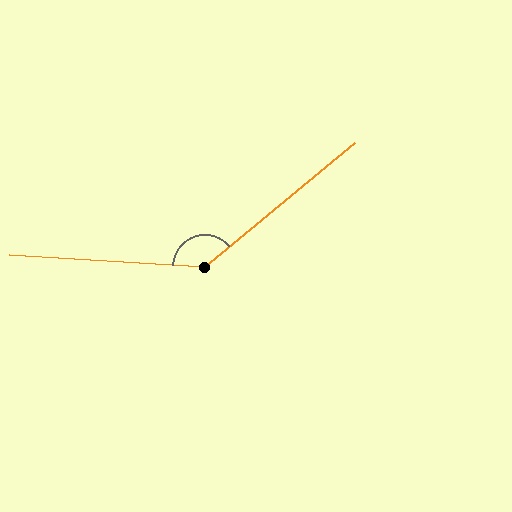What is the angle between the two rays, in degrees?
Approximately 137 degrees.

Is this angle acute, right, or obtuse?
It is obtuse.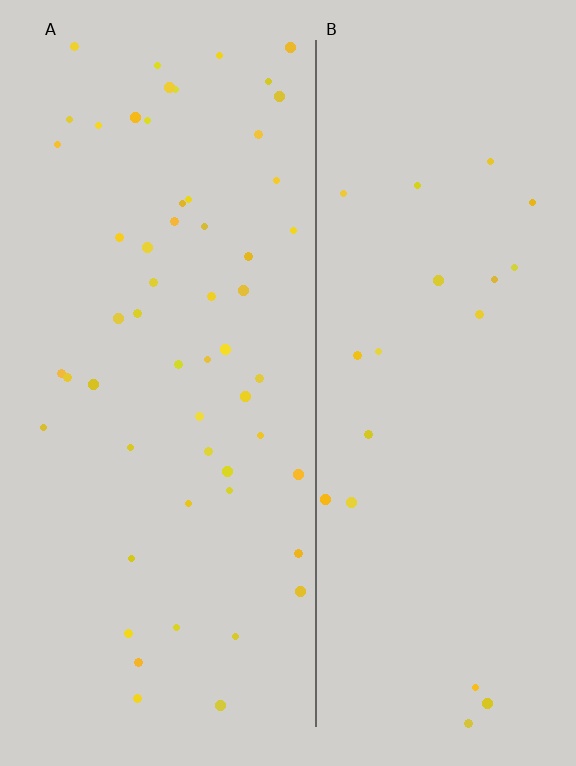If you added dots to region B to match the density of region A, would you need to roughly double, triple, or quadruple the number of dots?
Approximately triple.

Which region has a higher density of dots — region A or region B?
A (the left).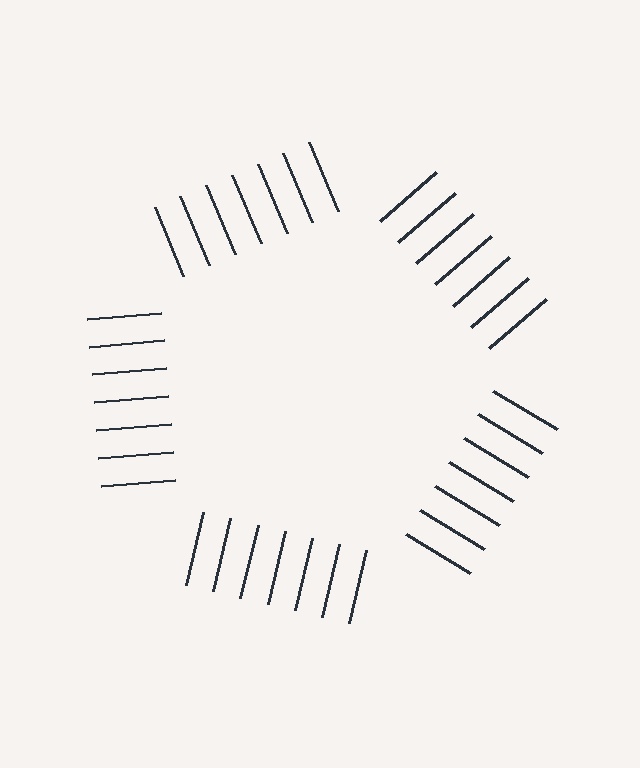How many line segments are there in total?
35 — 7 along each of the 5 edges.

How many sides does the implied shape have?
5 sides — the line-ends trace a pentagon.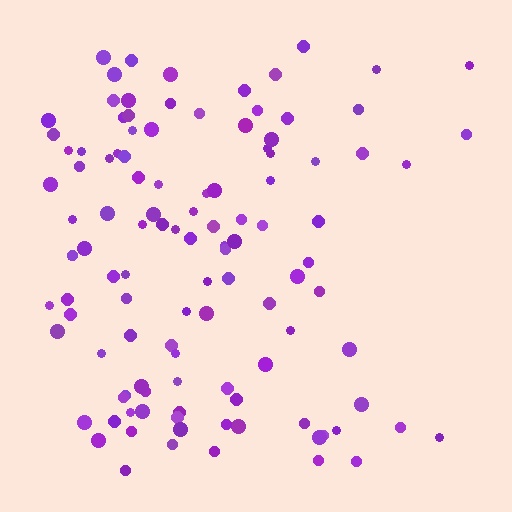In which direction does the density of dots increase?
From right to left, with the left side densest.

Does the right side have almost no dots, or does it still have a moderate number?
Still a moderate number, just noticeably fewer than the left.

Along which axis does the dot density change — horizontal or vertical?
Horizontal.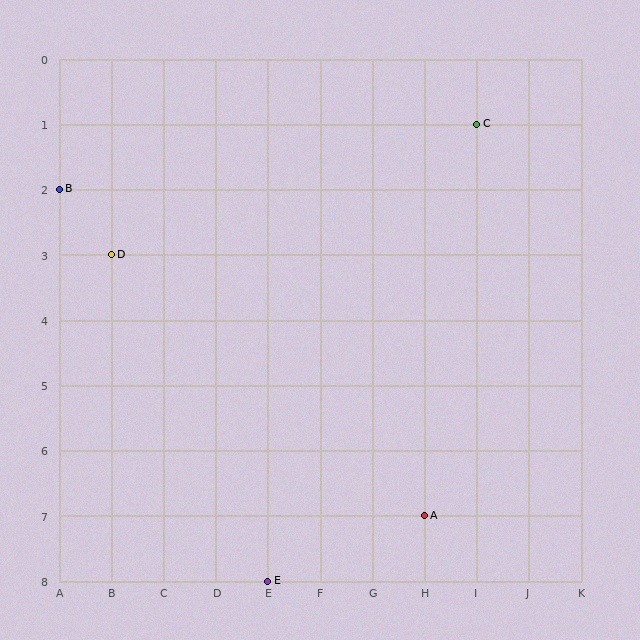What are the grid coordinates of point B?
Point B is at grid coordinates (A, 2).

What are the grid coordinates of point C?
Point C is at grid coordinates (I, 1).